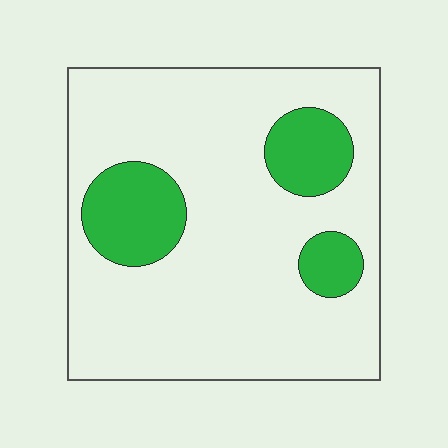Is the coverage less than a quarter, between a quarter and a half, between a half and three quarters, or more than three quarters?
Less than a quarter.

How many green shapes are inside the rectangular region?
3.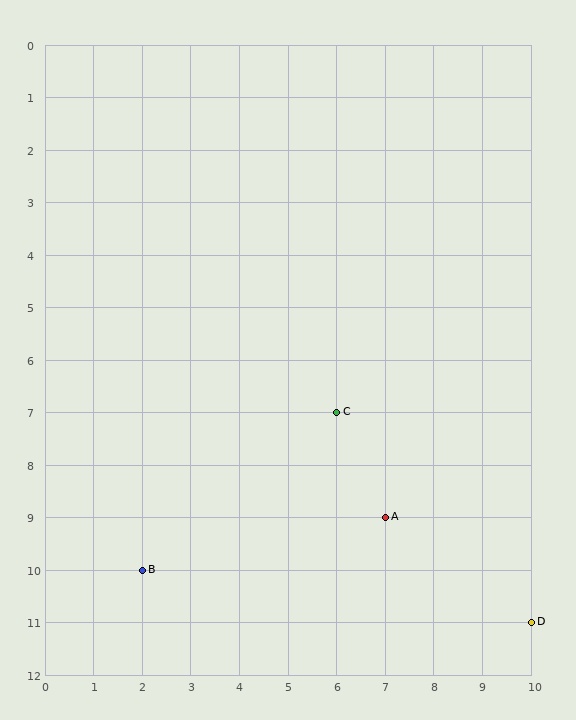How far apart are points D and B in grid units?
Points D and B are 8 columns and 1 row apart (about 8.1 grid units diagonally).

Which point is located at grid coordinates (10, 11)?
Point D is at (10, 11).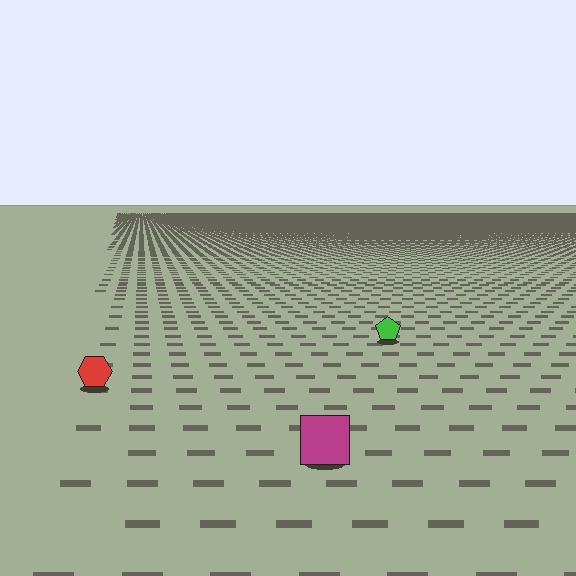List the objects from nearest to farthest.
From nearest to farthest: the magenta square, the red hexagon, the green pentagon.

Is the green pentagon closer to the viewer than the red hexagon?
No. The red hexagon is closer — you can tell from the texture gradient: the ground texture is coarser near it.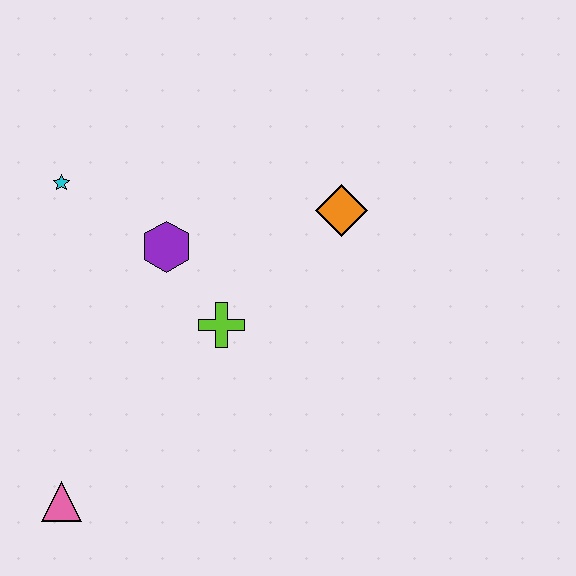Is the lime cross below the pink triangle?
No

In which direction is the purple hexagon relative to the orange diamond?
The purple hexagon is to the left of the orange diamond.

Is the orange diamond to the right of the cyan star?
Yes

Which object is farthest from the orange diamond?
The pink triangle is farthest from the orange diamond.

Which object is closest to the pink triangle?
The lime cross is closest to the pink triangle.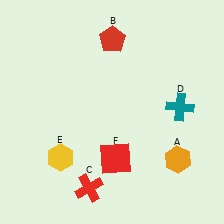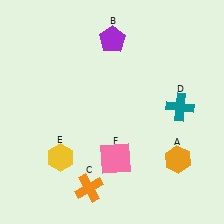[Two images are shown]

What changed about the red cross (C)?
In Image 1, C is red. In Image 2, it changed to orange.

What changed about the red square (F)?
In Image 1, F is red. In Image 2, it changed to pink.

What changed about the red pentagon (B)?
In Image 1, B is red. In Image 2, it changed to purple.